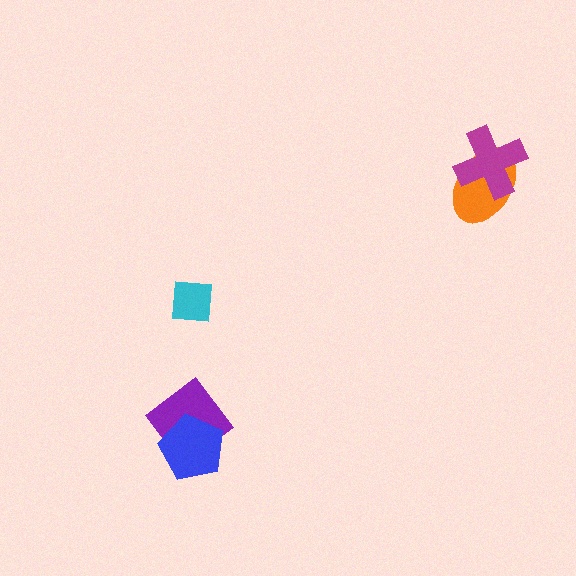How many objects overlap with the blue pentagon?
1 object overlaps with the blue pentagon.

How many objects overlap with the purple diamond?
1 object overlaps with the purple diamond.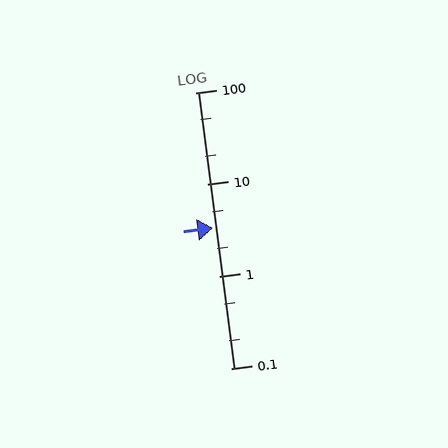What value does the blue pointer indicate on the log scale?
The pointer indicates approximately 3.4.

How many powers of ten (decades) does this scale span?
The scale spans 3 decades, from 0.1 to 100.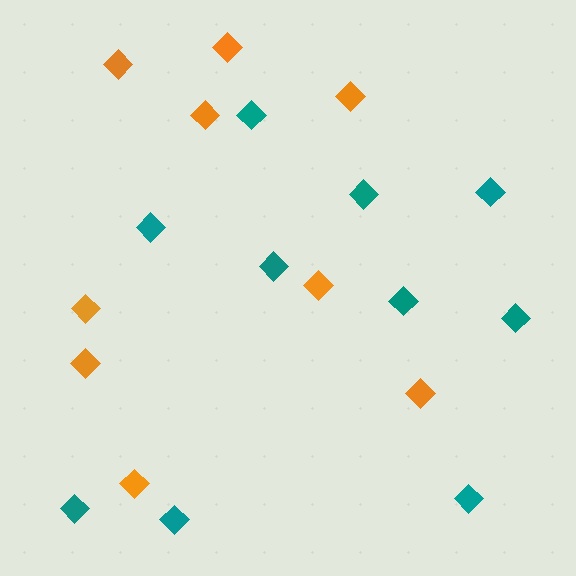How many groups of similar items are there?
There are 2 groups: one group of orange diamonds (9) and one group of teal diamonds (10).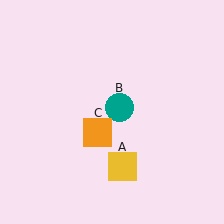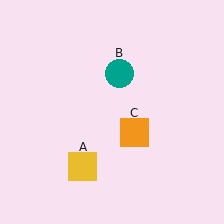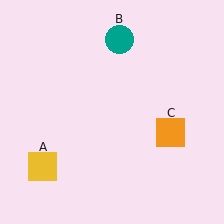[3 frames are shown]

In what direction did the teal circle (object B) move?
The teal circle (object B) moved up.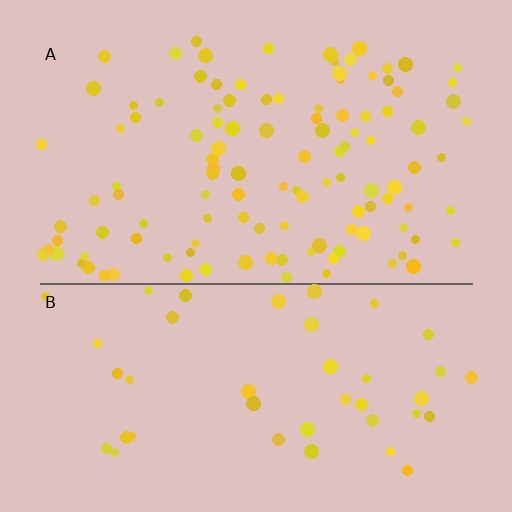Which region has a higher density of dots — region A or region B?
A (the top).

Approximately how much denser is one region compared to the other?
Approximately 2.6× — region A over region B.